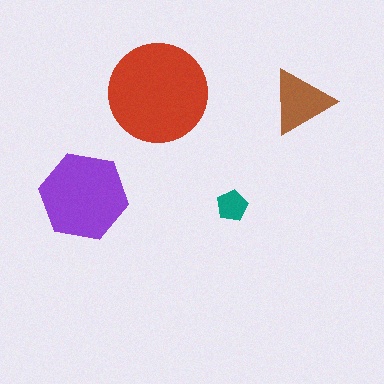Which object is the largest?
The red circle.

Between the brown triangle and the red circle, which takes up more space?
The red circle.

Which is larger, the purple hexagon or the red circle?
The red circle.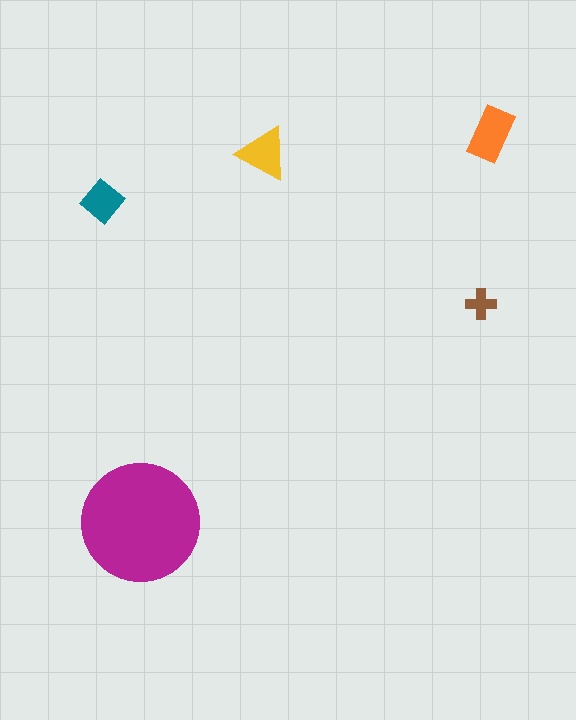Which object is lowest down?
The magenta circle is bottommost.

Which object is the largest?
The magenta circle.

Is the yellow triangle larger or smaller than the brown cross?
Larger.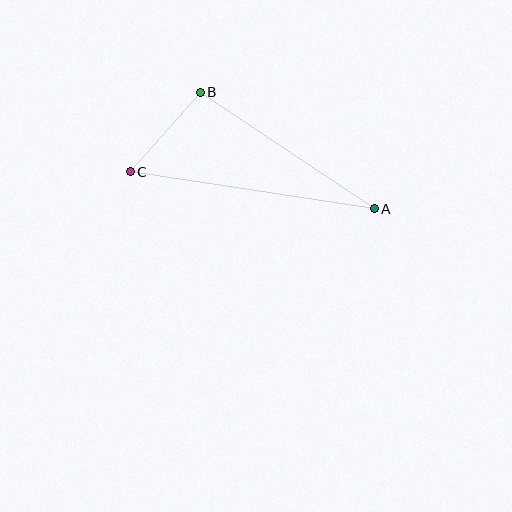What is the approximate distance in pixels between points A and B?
The distance between A and B is approximately 209 pixels.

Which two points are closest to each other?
Points B and C are closest to each other.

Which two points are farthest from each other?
Points A and C are farthest from each other.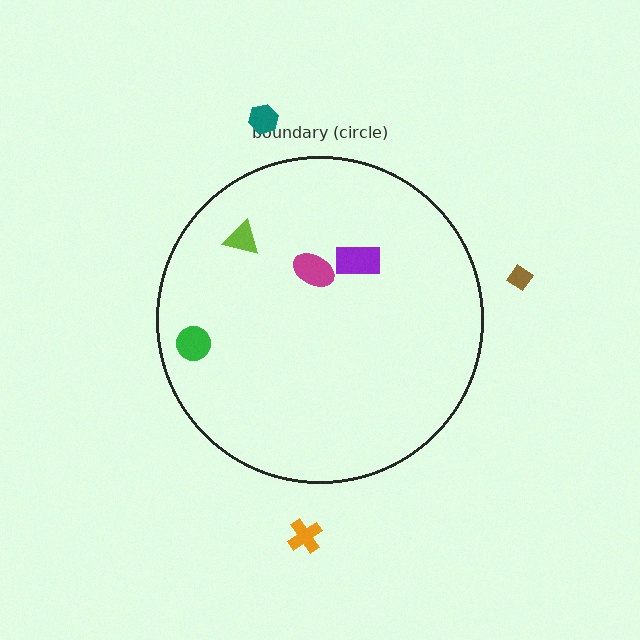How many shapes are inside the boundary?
4 inside, 3 outside.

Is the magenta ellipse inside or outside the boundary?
Inside.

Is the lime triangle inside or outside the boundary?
Inside.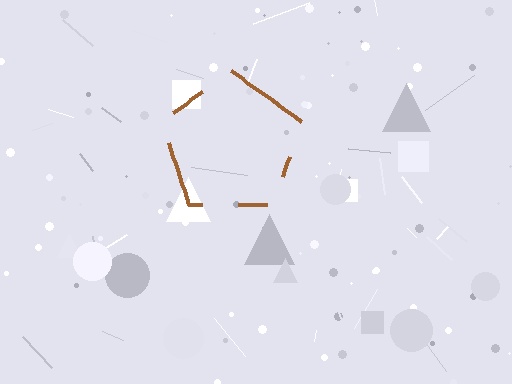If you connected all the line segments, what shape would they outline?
They would outline a pentagon.